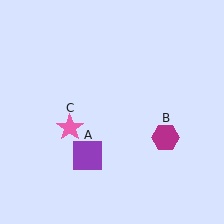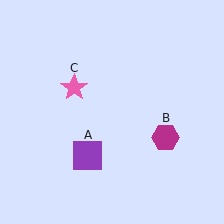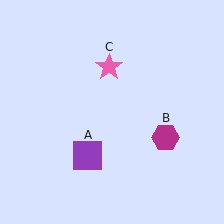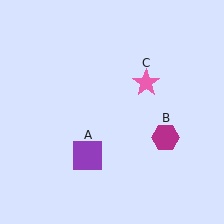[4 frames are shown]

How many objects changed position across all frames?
1 object changed position: pink star (object C).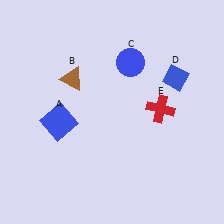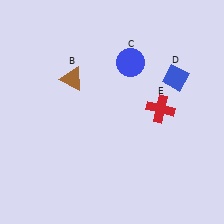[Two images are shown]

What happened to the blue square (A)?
The blue square (A) was removed in Image 2. It was in the bottom-left area of Image 1.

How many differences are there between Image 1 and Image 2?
There is 1 difference between the two images.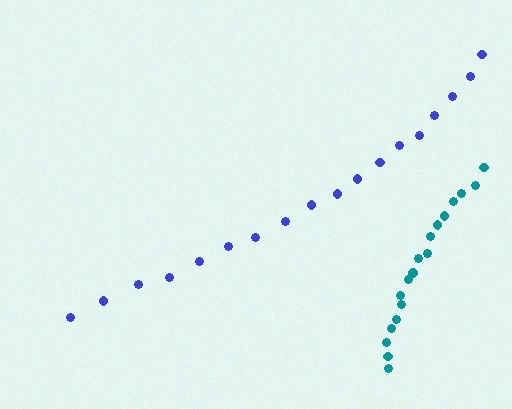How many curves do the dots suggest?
There are 2 distinct paths.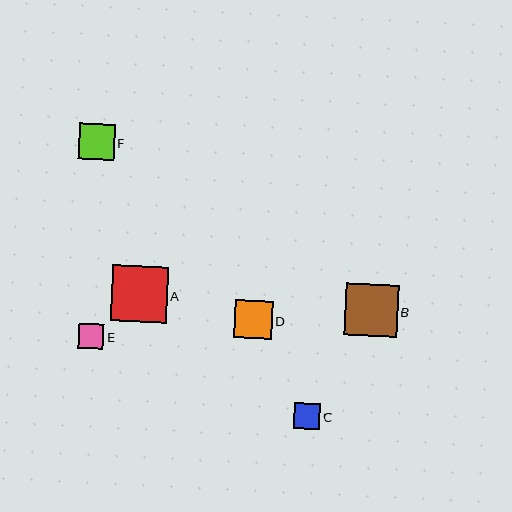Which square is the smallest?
Square E is the smallest with a size of approximately 26 pixels.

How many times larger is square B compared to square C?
Square B is approximately 2.0 times the size of square C.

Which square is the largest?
Square A is the largest with a size of approximately 56 pixels.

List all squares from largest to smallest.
From largest to smallest: A, B, D, F, C, E.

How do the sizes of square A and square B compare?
Square A and square B are approximately the same size.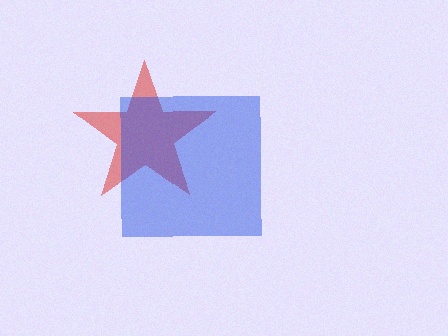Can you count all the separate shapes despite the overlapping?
Yes, there are 2 separate shapes.